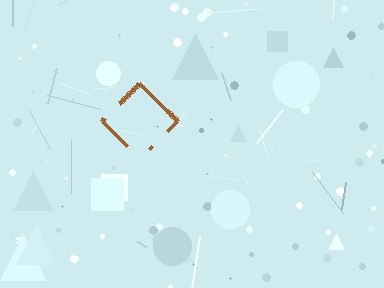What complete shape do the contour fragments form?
The contour fragments form a diamond.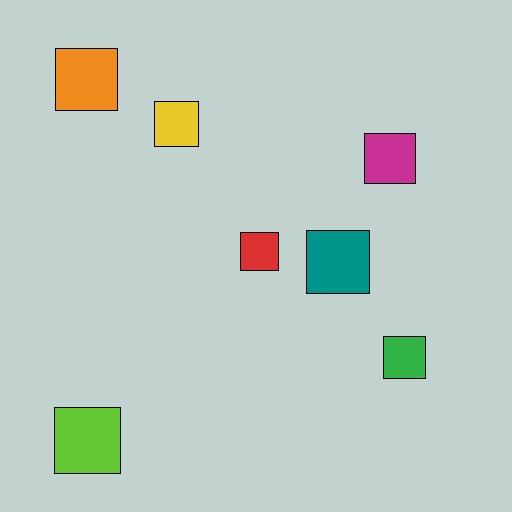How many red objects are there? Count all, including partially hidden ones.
There is 1 red object.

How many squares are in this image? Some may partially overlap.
There are 7 squares.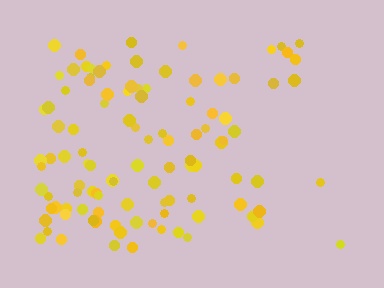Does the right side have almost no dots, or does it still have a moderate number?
Still a moderate number, just noticeably fewer than the left.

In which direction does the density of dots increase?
From right to left, with the left side densest.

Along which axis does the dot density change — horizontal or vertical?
Horizontal.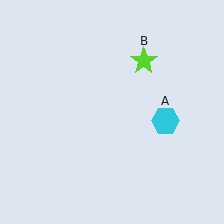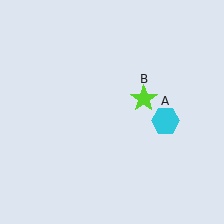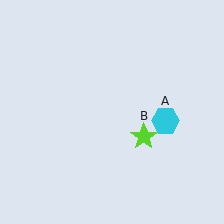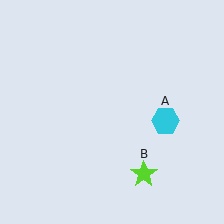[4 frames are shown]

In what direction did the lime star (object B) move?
The lime star (object B) moved down.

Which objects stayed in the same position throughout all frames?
Cyan hexagon (object A) remained stationary.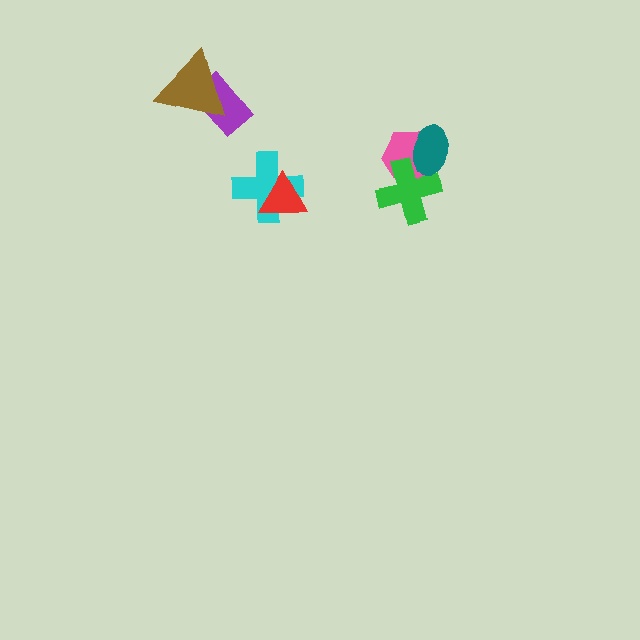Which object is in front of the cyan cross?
The red triangle is in front of the cyan cross.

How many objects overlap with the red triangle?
1 object overlaps with the red triangle.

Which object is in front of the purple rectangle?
The brown triangle is in front of the purple rectangle.